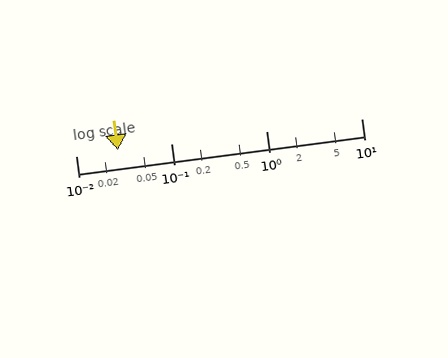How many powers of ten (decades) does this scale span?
The scale spans 3 decades, from 0.01 to 10.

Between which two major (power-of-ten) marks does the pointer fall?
The pointer is between 0.01 and 0.1.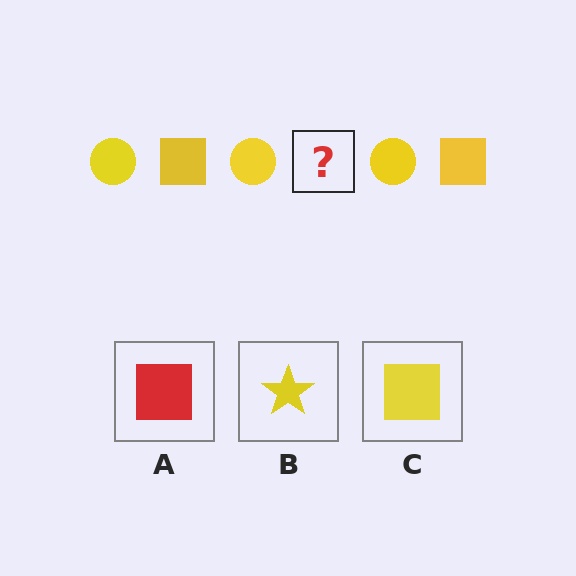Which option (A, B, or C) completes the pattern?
C.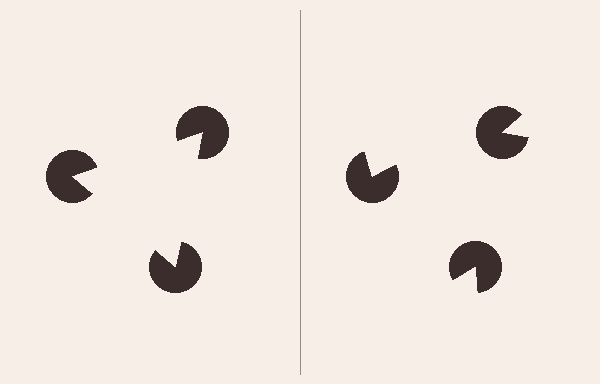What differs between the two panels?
The pac-man discs are positioned identically on both sides; only the wedge orientations differ. On the left they align to a triangle; on the right they are misaligned.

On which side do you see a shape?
An illusory triangle appears on the left side. On the right side the wedge cuts are rotated, so no coherent shape forms.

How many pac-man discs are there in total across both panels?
6 — 3 on each side.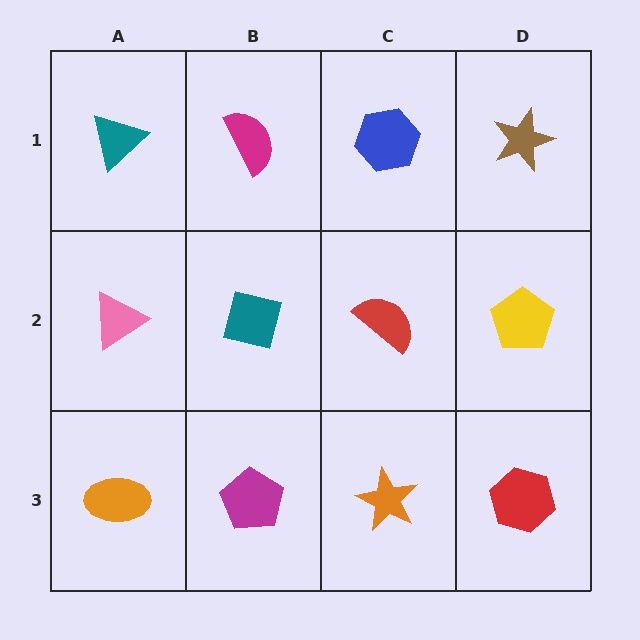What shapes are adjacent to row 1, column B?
A teal square (row 2, column B), a teal triangle (row 1, column A), a blue hexagon (row 1, column C).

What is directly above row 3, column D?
A yellow pentagon.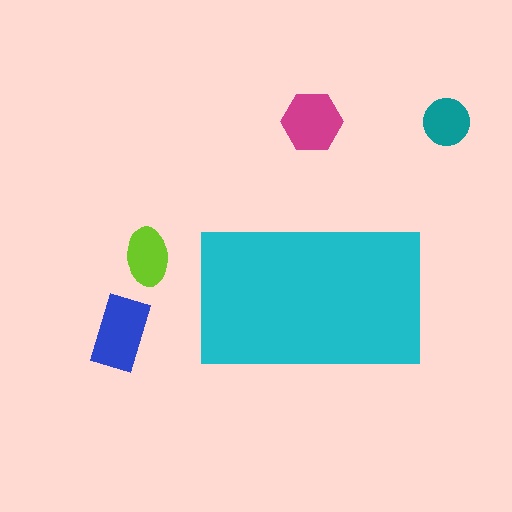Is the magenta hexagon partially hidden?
No, the magenta hexagon is fully visible.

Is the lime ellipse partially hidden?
No, the lime ellipse is fully visible.